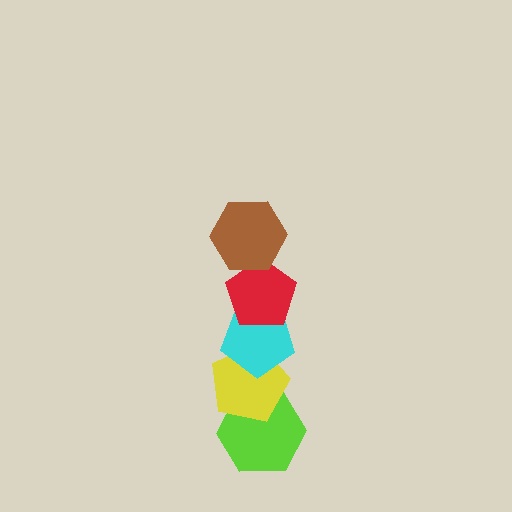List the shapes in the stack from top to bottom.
From top to bottom: the brown hexagon, the red pentagon, the cyan pentagon, the yellow pentagon, the lime hexagon.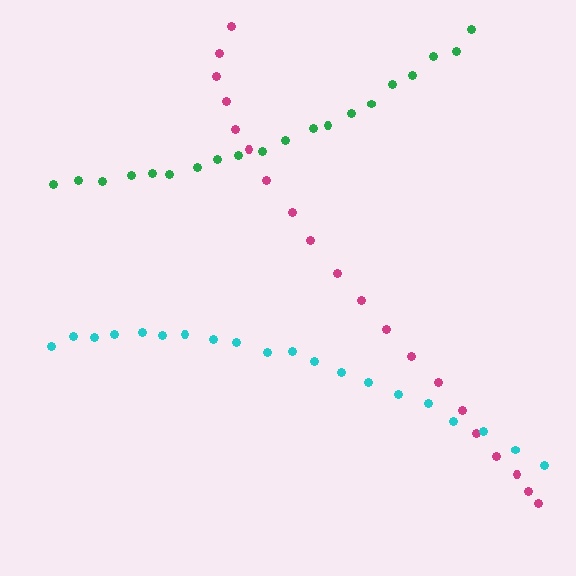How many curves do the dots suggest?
There are 3 distinct paths.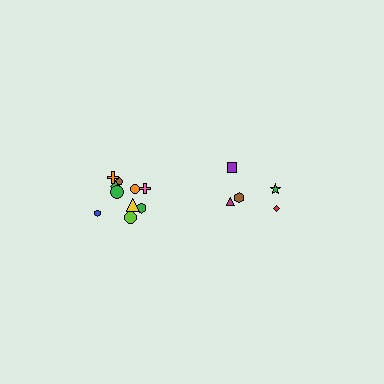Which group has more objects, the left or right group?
The left group.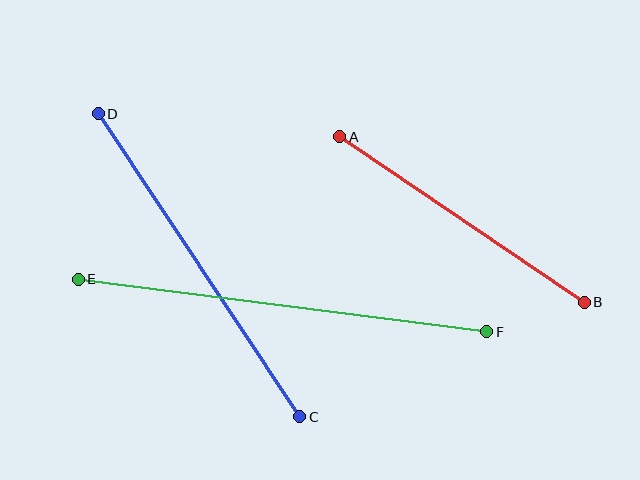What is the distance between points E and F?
The distance is approximately 412 pixels.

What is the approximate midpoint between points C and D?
The midpoint is at approximately (199, 265) pixels.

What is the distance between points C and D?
The distance is approximately 364 pixels.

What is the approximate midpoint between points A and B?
The midpoint is at approximately (462, 219) pixels.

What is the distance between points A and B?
The distance is approximately 295 pixels.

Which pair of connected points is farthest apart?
Points E and F are farthest apart.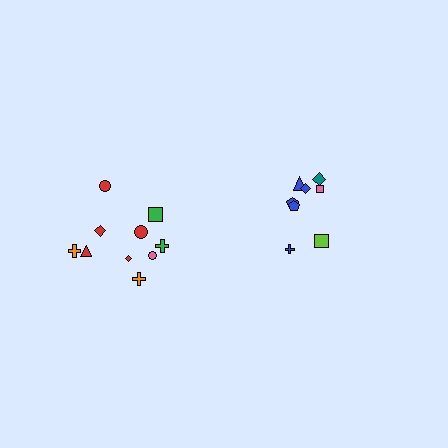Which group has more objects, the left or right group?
The left group.